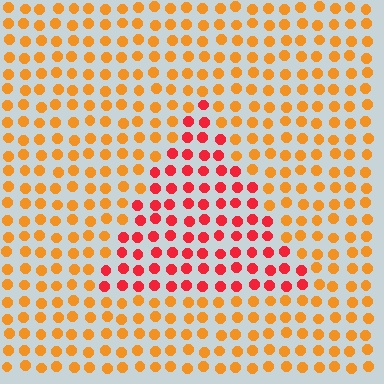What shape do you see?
I see a triangle.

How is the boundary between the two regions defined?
The boundary is defined purely by a slight shift in hue (about 38 degrees). Spacing, size, and orientation are identical on both sides.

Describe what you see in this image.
The image is filled with small orange elements in a uniform arrangement. A triangle-shaped region is visible where the elements are tinted to a slightly different hue, forming a subtle color boundary.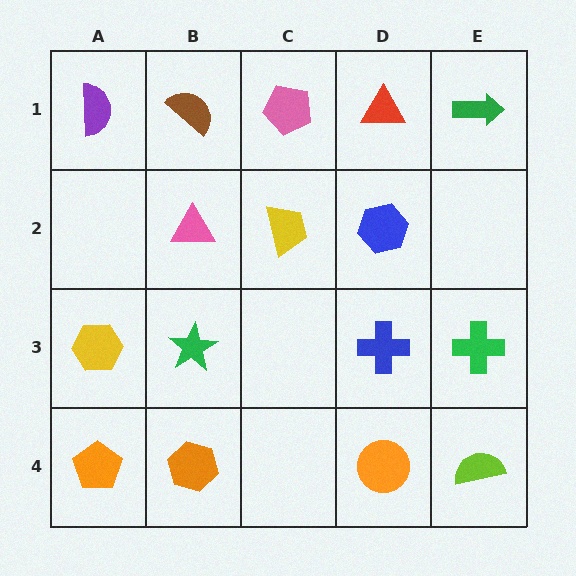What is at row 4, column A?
An orange pentagon.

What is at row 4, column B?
An orange hexagon.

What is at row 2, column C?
A yellow trapezoid.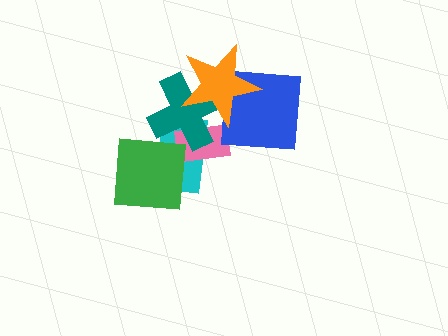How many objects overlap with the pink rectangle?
3 objects overlap with the pink rectangle.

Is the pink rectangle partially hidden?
Yes, it is partially covered by another shape.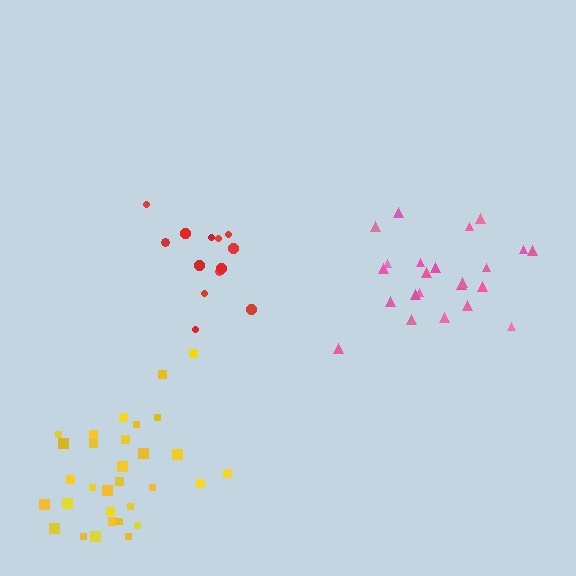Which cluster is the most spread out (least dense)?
Red.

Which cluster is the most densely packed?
Pink.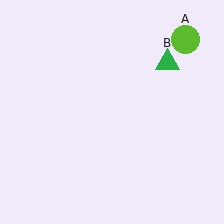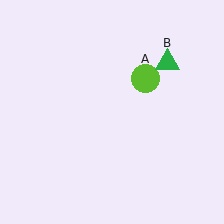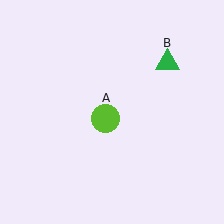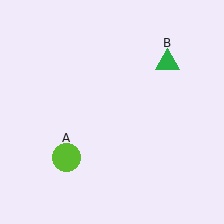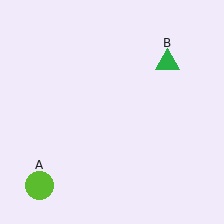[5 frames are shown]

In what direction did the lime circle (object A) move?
The lime circle (object A) moved down and to the left.